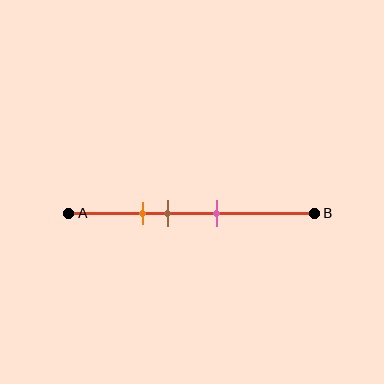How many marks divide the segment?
There are 3 marks dividing the segment.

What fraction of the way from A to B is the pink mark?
The pink mark is approximately 60% (0.6) of the way from A to B.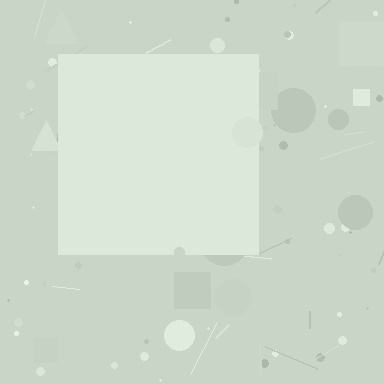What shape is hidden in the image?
A square is hidden in the image.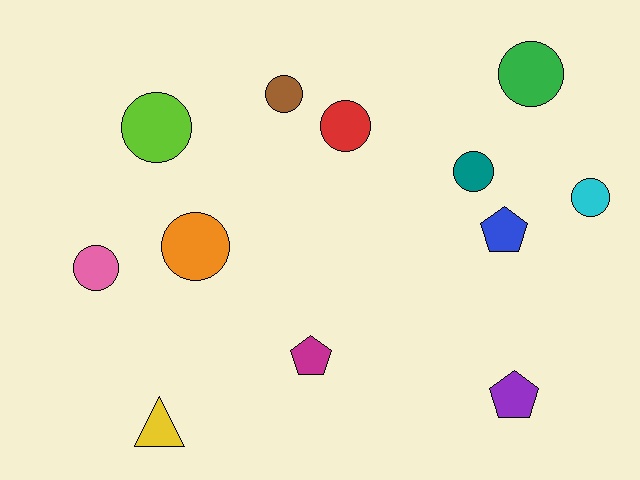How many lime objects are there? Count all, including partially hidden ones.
There is 1 lime object.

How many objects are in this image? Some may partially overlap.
There are 12 objects.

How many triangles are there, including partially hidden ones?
There is 1 triangle.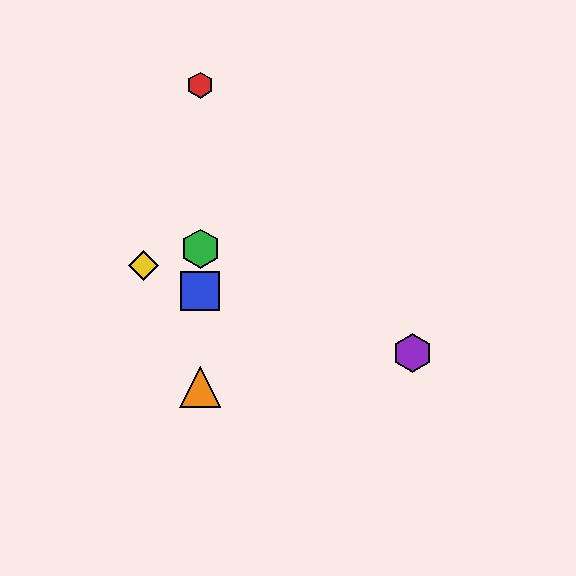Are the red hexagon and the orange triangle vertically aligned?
Yes, both are at x≈200.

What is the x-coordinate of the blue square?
The blue square is at x≈200.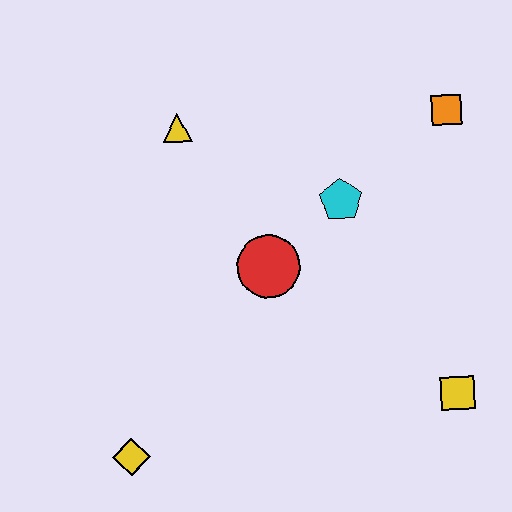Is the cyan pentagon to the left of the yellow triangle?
No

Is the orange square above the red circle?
Yes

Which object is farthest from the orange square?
The yellow diamond is farthest from the orange square.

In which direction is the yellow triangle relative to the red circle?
The yellow triangle is above the red circle.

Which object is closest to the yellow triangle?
The red circle is closest to the yellow triangle.